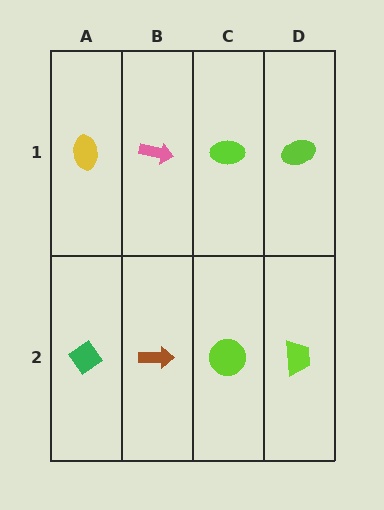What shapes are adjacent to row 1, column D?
A lime trapezoid (row 2, column D), a lime ellipse (row 1, column C).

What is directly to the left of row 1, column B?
A yellow ellipse.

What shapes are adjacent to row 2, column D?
A lime ellipse (row 1, column D), a lime circle (row 2, column C).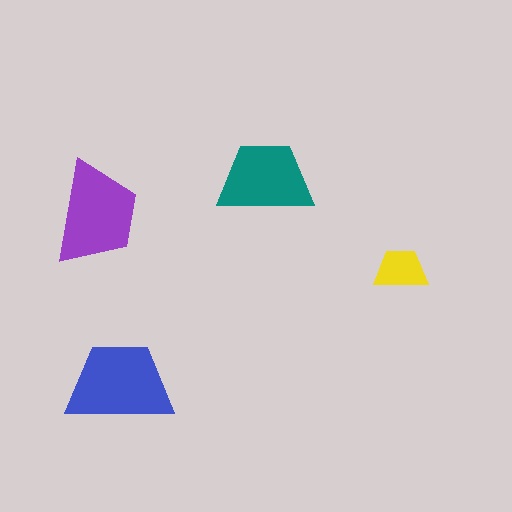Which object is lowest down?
The blue trapezoid is bottommost.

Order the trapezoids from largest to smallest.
the blue one, the purple one, the teal one, the yellow one.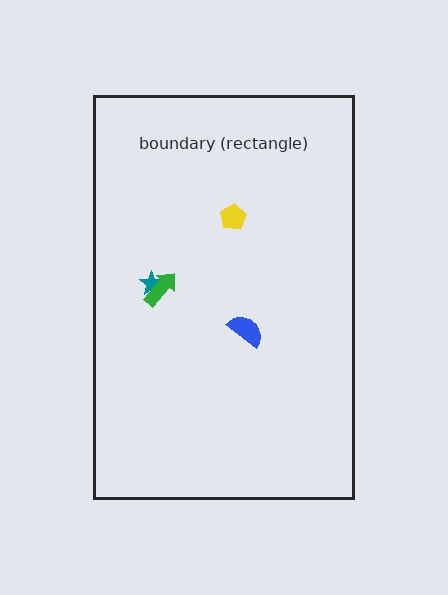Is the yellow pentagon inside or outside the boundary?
Inside.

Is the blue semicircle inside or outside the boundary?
Inside.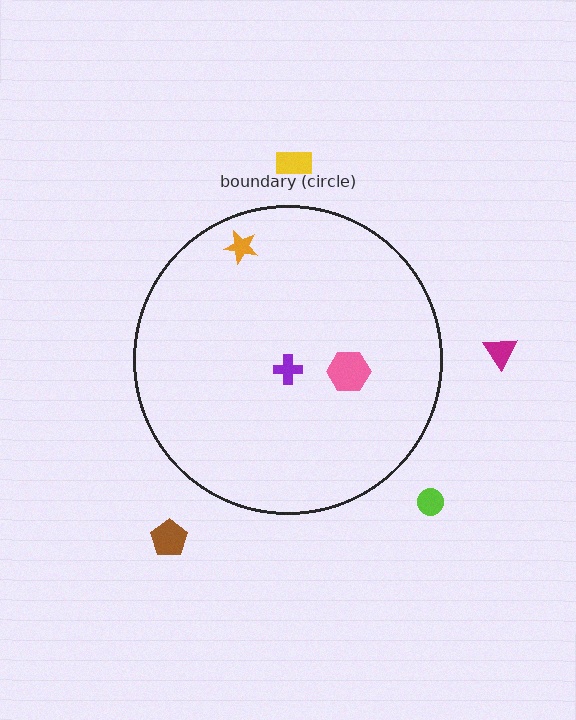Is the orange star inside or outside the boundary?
Inside.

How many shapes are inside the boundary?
3 inside, 4 outside.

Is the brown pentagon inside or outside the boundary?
Outside.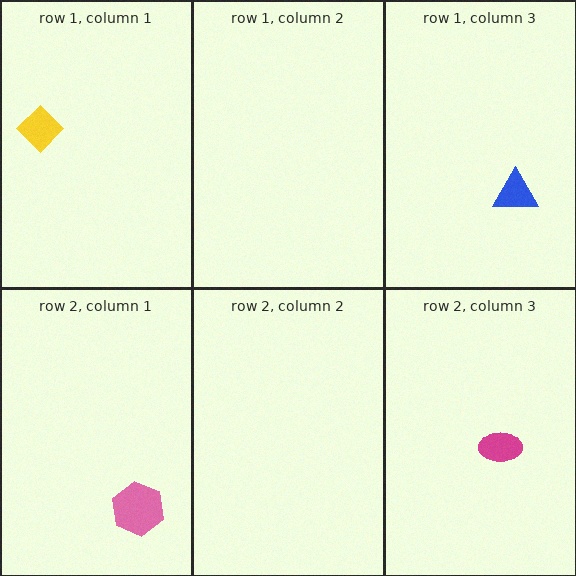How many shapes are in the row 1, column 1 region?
1.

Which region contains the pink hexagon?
The row 2, column 1 region.